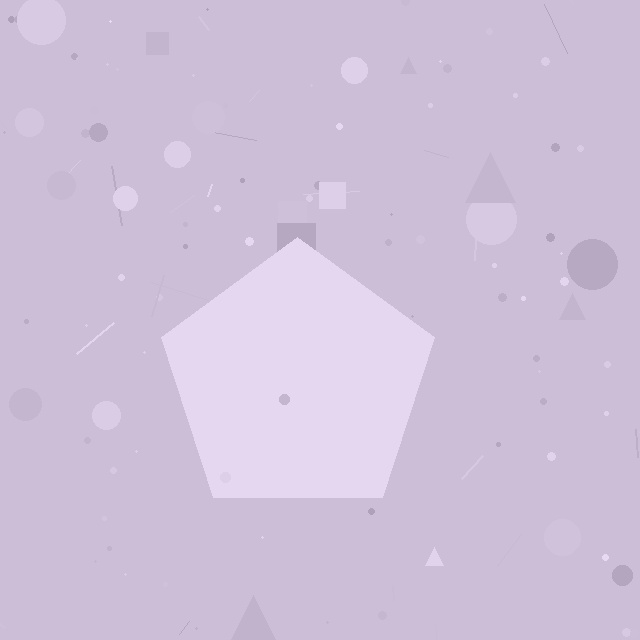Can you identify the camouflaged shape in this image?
The camouflaged shape is a pentagon.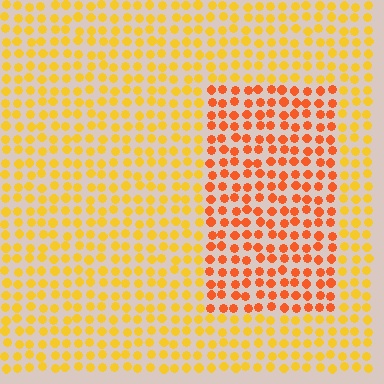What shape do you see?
I see a rectangle.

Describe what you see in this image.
The image is filled with small yellow elements in a uniform arrangement. A rectangle-shaped region is visible where the elements are tinted to a slightly different hue, forming a subtle color boundary.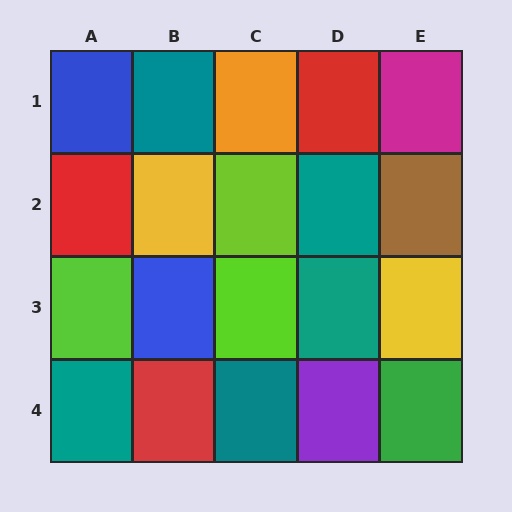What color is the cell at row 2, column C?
Lime.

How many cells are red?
3 cells are red.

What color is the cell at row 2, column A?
Red.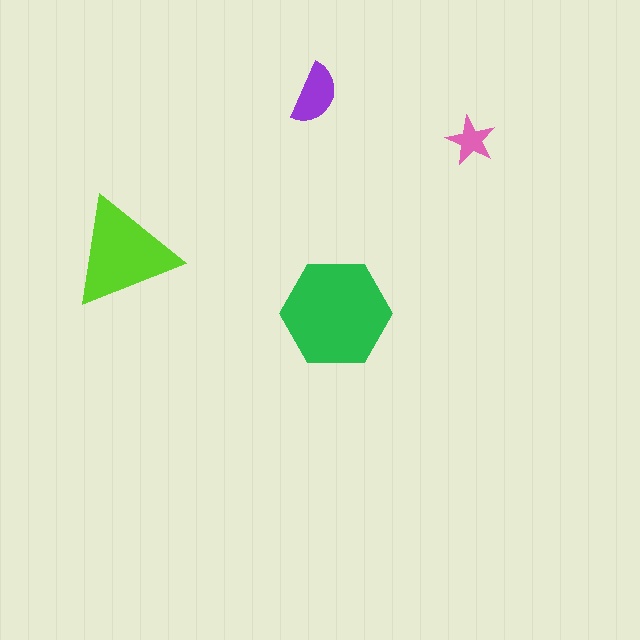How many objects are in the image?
There are 4 objects in the image.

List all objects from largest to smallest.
The green hexagon, the lime triangle, the purple semicircle, the pink star.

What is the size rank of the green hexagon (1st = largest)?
1st.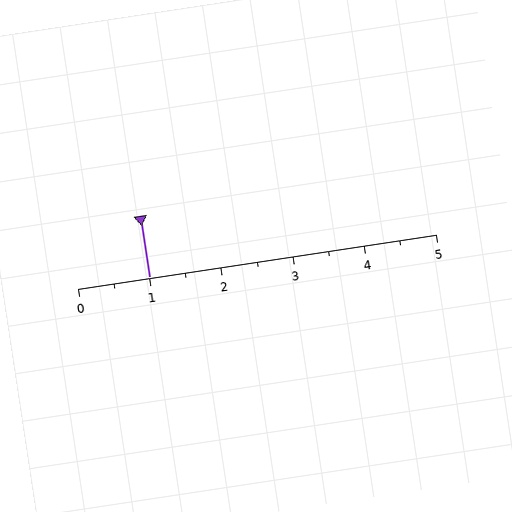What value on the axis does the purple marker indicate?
The marker indicates approximately 1.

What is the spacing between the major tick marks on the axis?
The major ticks are spaced 1 apart.